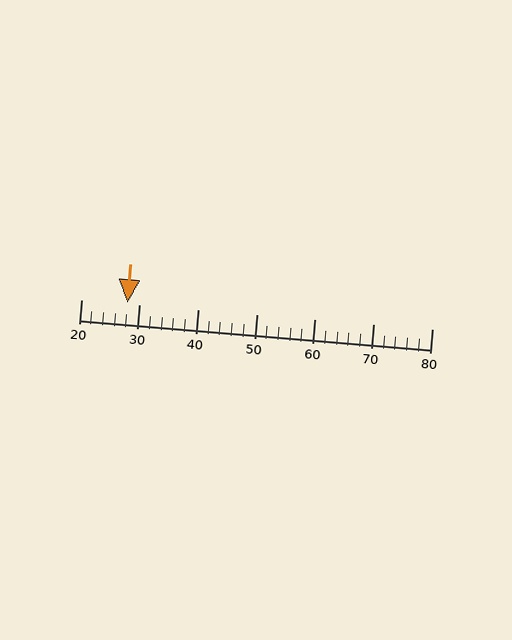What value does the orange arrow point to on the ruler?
The orange arrow points to approximately 28.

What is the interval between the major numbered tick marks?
The major tick marks are spaced 10 units apart.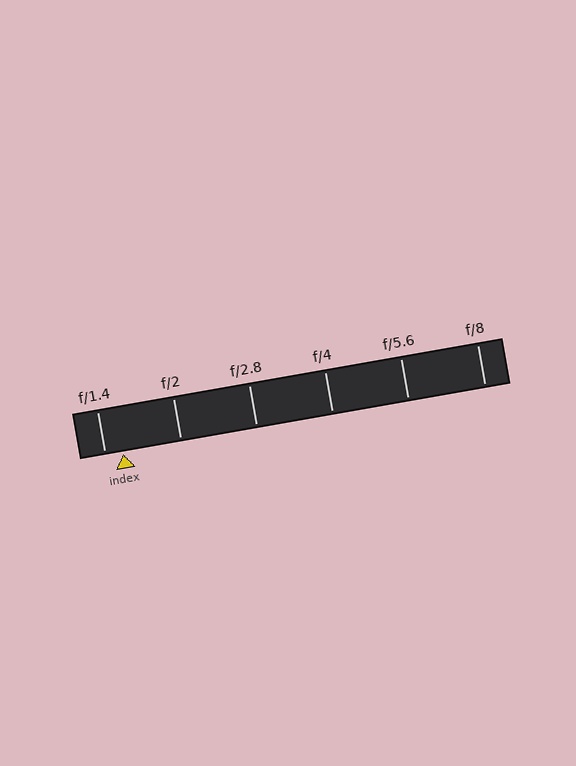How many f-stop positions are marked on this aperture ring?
There are 6 f-stop positions marked.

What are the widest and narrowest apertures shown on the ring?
The widest aperture shown is f/1.4 and the narrowest is f/8.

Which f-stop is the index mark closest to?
The index mark is closest to f/1.4.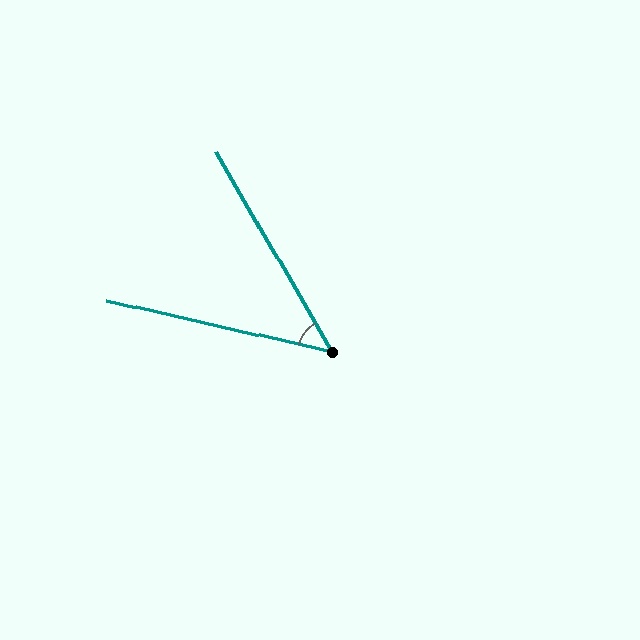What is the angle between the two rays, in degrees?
Approximately 47 degrees.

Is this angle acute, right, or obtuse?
It is acute.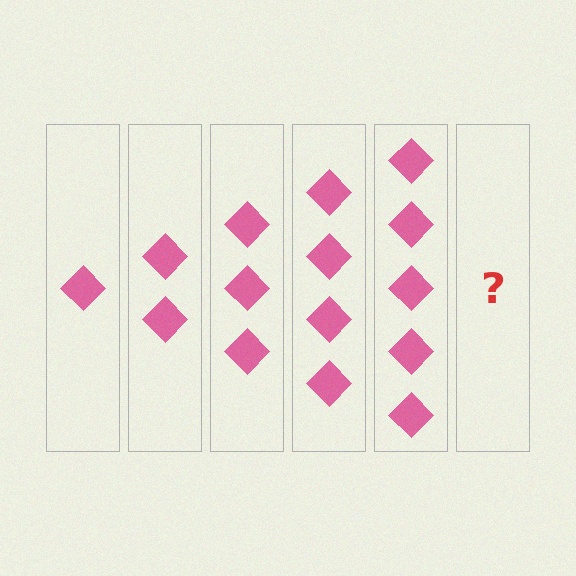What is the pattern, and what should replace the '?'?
The pattern is that each step adds one more diamond. The '?' should be 6 diamonds.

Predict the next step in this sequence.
The next step is 6 diamonds.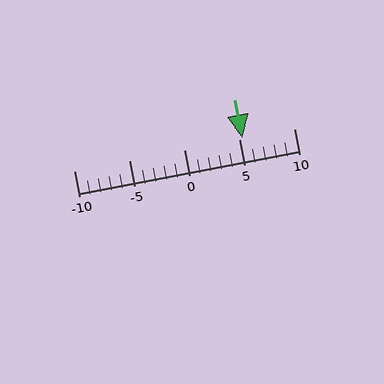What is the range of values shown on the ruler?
The ruler shows values from -10 to 10.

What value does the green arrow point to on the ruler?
The green arrow points to approximately 5.